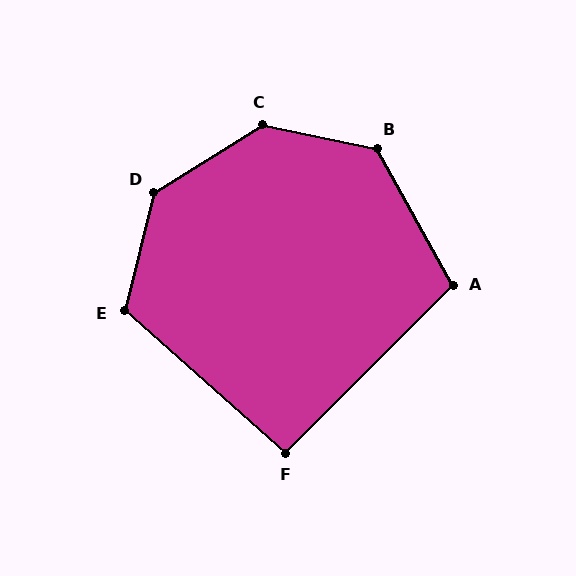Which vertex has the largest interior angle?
C, at approximately 136 degrees.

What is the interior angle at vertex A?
Approximately 106 degrees (obtuse).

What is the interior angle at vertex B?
Approximately 131 degrees (obtuse).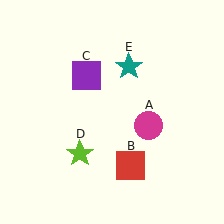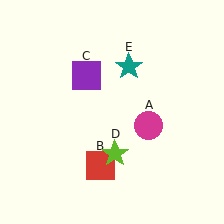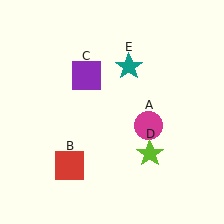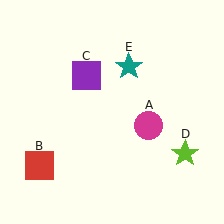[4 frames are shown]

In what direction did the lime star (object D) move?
The lime star (object D) moved right.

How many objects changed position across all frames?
2 objects changed position: red square (object B), lime star (object D).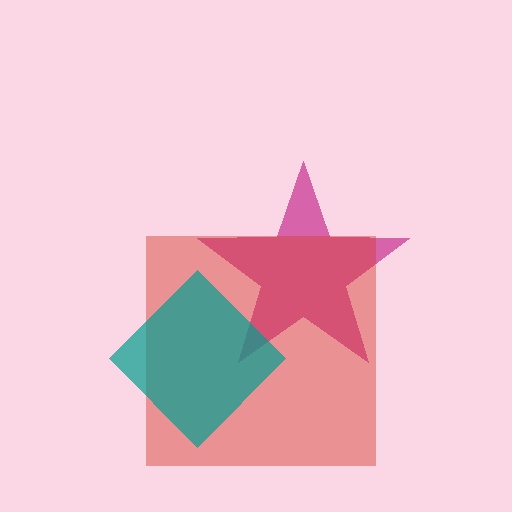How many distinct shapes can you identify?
There are 3 distinct shapes: a magenta star, a red square, a teal diamond.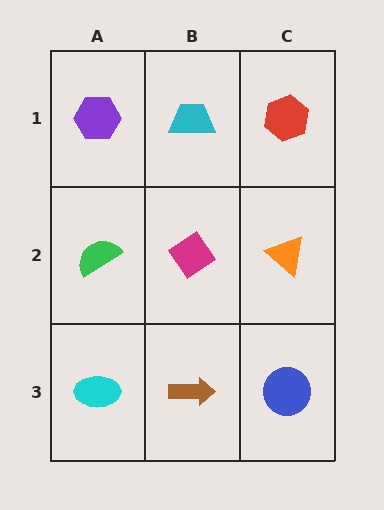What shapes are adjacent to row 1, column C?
An orange triangle (row 2, column C), a cyan trapezoid (row 1, column B).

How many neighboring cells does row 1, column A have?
2.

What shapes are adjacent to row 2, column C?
A red hexagon (row 1, column C), a blue circle (row 3, column C), a magenta diamond (row 2, column B).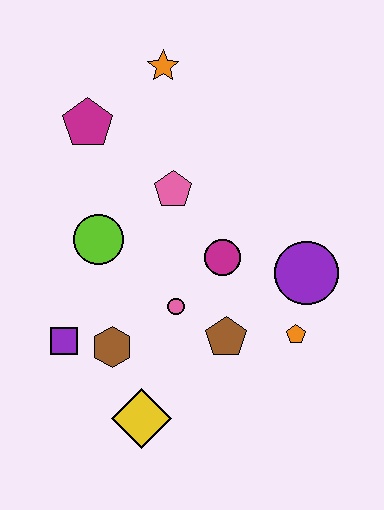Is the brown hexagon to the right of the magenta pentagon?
Yes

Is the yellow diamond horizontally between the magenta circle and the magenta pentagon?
Yes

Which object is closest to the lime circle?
The pink pentagon is closest to the lime circle.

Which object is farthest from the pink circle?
The orange star is farthest from the pink circle.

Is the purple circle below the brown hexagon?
No